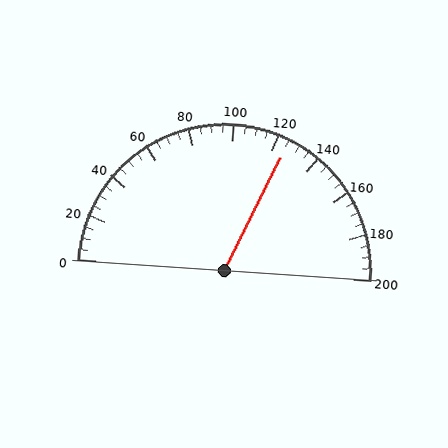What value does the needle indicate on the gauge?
The needle indicates approximately 125.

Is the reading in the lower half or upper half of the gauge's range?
The reading is in the upper half of the range (0 to 200).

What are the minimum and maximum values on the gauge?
The gauge ranges from 0 to 200.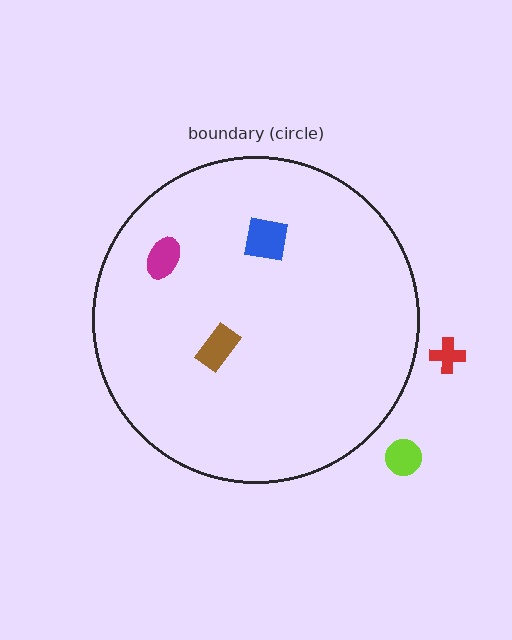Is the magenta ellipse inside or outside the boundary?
Inside.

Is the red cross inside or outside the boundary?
Outside.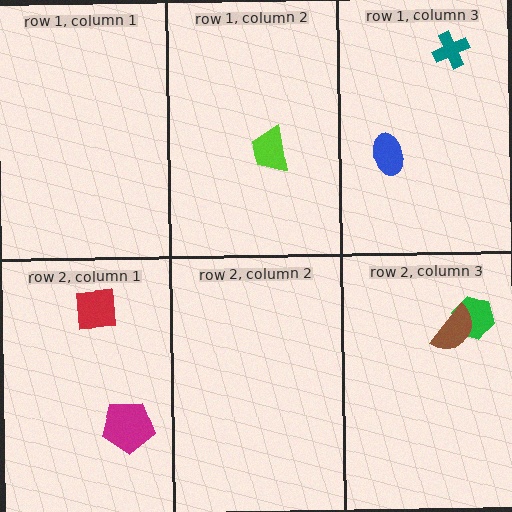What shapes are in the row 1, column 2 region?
The lime trapezoid.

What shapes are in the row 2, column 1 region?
The red square, the magenta pentagon.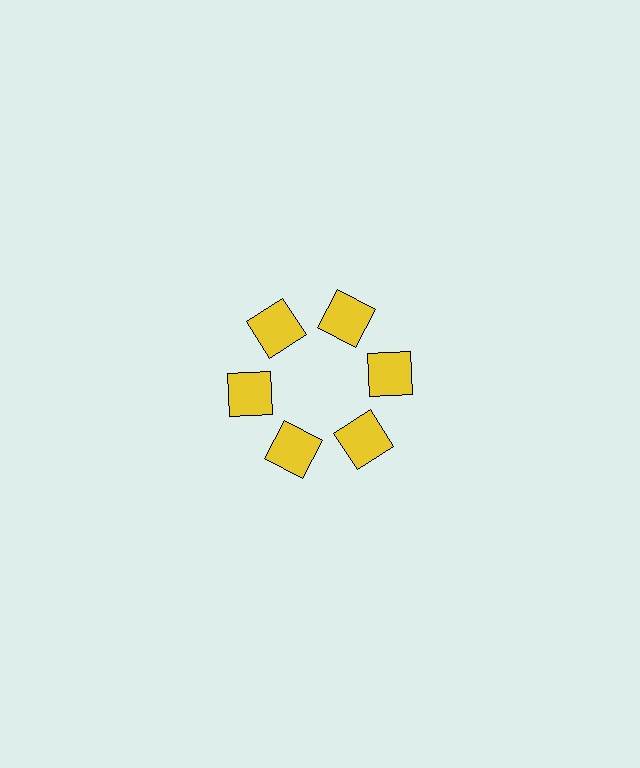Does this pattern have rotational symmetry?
Yes, this pattern has 6-fold rotational symmetry. It looks the same after rotating 60 degrees around the center.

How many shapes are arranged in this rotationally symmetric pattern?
There are 6 shapes, arranged in 6 groups of 1.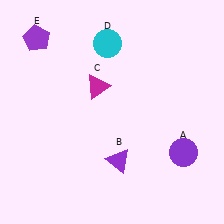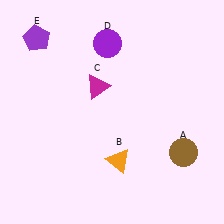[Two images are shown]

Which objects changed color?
A changed from purple to brown. B changed from purple to orange. D changed from cyan to purple.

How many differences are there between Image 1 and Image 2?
There are 3 differences between the two images.